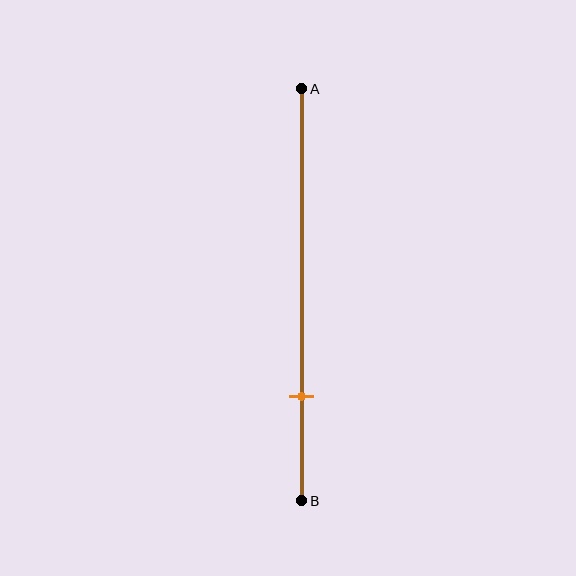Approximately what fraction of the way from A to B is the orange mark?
The orange mark is approximately 75% of the way from A to B.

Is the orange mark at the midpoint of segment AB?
No, the mark is at about 75% from A, not at the 50% midpoint.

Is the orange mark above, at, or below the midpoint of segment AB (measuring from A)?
The orange mark is below the midpoint of segment AB.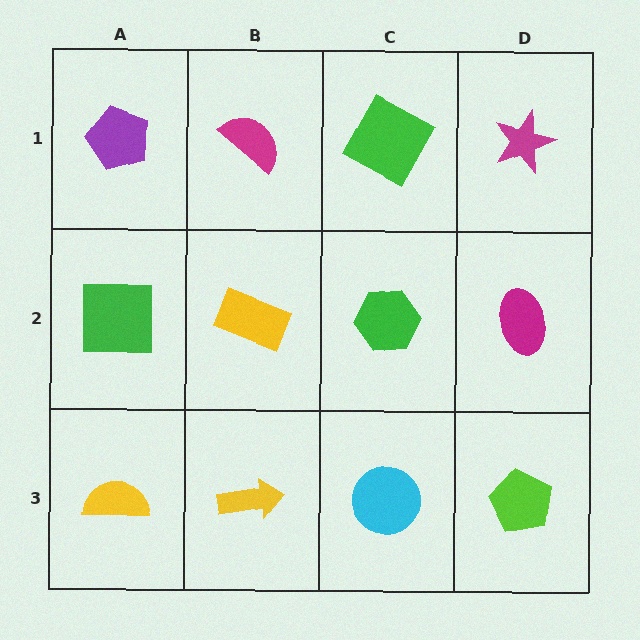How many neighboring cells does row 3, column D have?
2.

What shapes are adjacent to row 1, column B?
A yellow rectangle (row 2, column B), a purple pentagon (row 1, column A), a green square (row 1, column C).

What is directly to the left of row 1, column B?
A purple pentagon.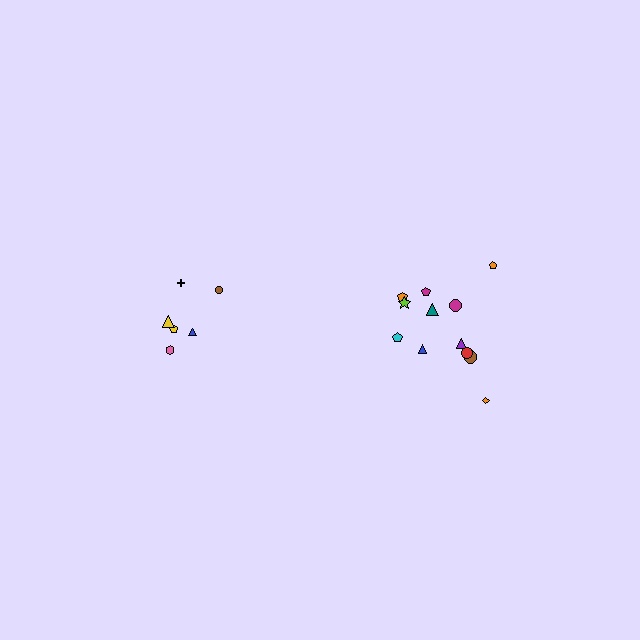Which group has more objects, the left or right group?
The right group.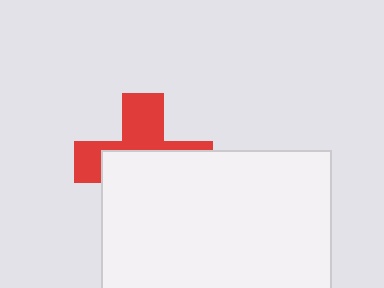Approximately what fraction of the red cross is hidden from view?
Roughly 59% of the red cross is hidden behind the white rectangle.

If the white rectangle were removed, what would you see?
You would see the complete red cross.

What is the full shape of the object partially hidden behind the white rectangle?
The partially hidden object is a red cross.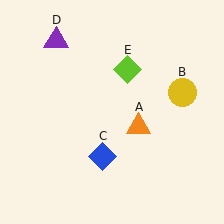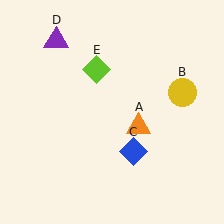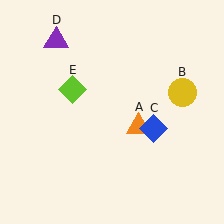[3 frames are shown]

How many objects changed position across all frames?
2 objects changed position: blue diamond (object C), lime diamond (object E).